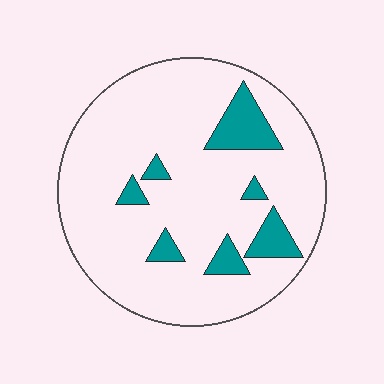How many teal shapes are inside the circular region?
7.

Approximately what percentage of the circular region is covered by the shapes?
Approximately 15%.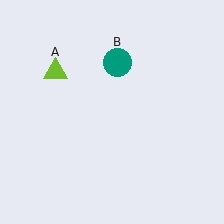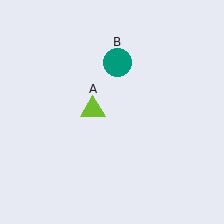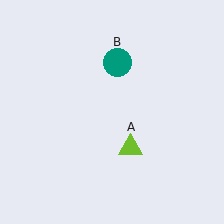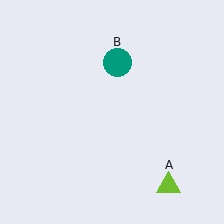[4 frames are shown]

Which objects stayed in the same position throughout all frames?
Teal circle (object B) remained stationary.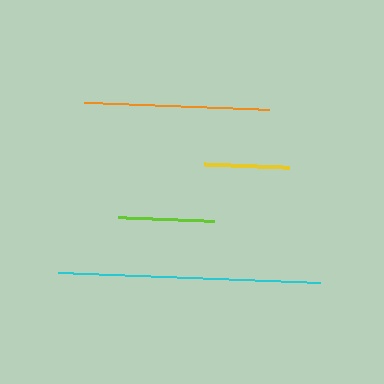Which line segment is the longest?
The cyan line is the longest at approximately 262 pixels.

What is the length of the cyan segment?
The cyan segment is approximately 262 pixels long.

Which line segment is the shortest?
The yellow line is the shortest at approximately 85 pixels.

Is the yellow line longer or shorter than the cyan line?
The cyan line is longer than the yellow line.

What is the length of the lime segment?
The lime segment is approximately 95 pixels long.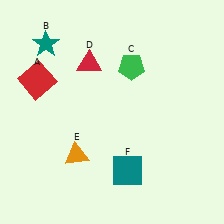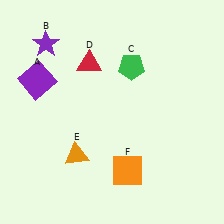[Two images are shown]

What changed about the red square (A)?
In Image 1, A is red. In Image 2, it changed to purple.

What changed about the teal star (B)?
In Image 1, B is teal. In Image 2, it changed to purple.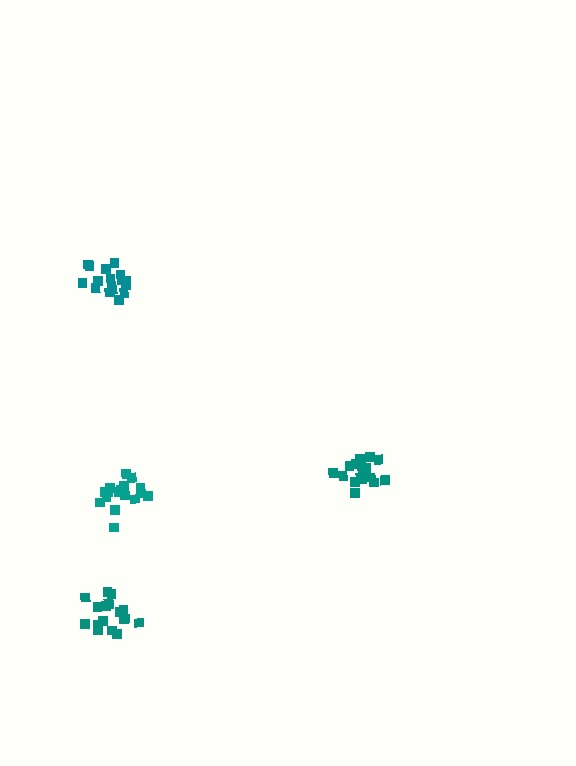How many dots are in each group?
Group 1: 17 dots, Group 2: 17 dots, Group 3: 17 dots, Group 4: 17 dots (68 total).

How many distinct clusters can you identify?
There are 4 distinct clusters.